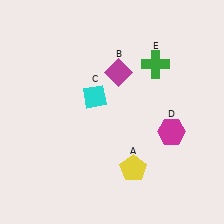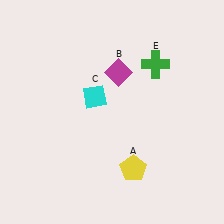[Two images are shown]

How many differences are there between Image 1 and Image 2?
There is 1 difference between the two images.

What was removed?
The magenta hexagon (D) was removed in Image 2.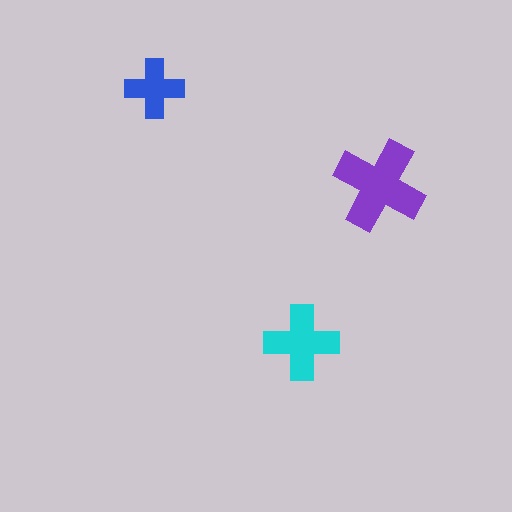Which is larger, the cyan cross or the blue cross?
The cyan one.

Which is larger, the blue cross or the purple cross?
The purple one.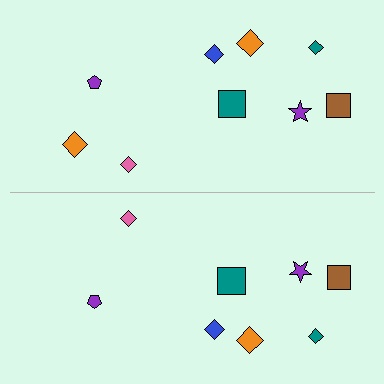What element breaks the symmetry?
A orange diamond is missing from the bottom side.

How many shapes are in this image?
There are 17 shapes in this image.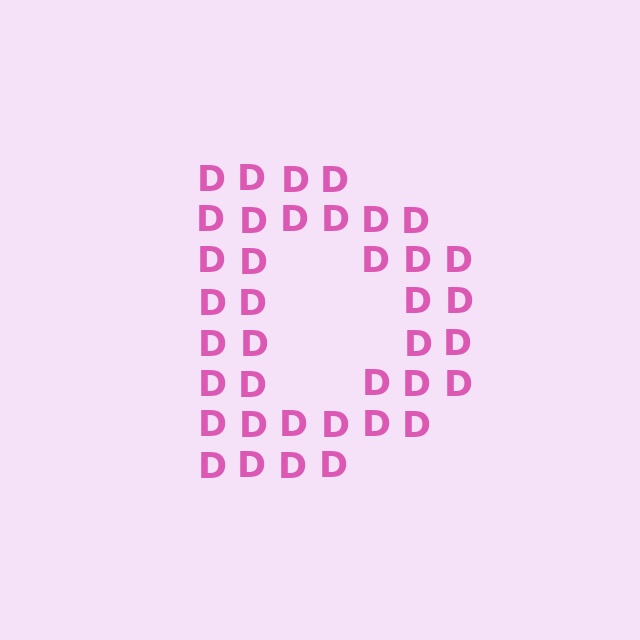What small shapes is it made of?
It is made of small letter D's.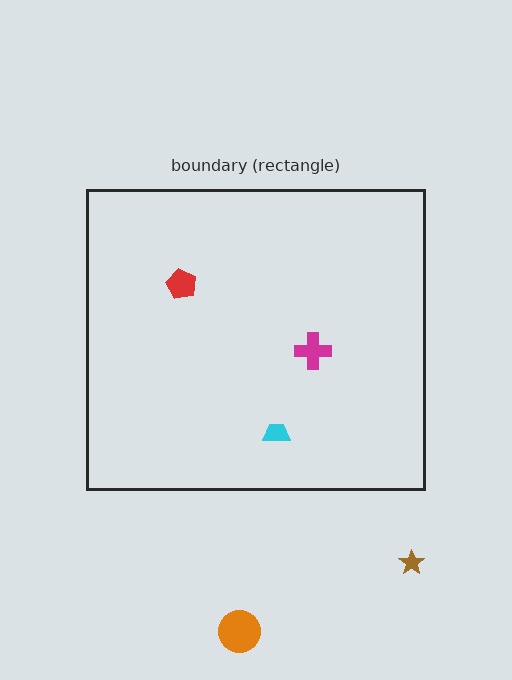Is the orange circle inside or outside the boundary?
Outside.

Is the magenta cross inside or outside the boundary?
Inside.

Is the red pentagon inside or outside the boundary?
Inside.